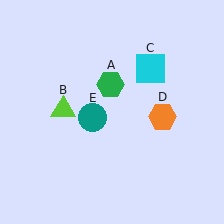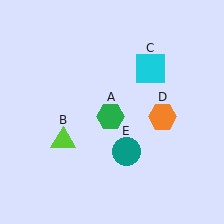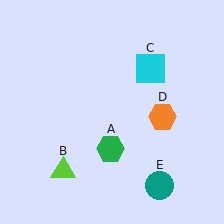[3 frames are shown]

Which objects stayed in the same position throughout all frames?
Cyan square (object C) and orange hexagon (object D) remained stationary.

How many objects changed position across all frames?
3 objects changed position: green hexagon (object A), lime triangle (object B), teal circle (object E).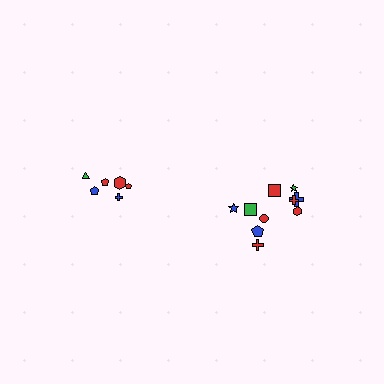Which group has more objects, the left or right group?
The right group.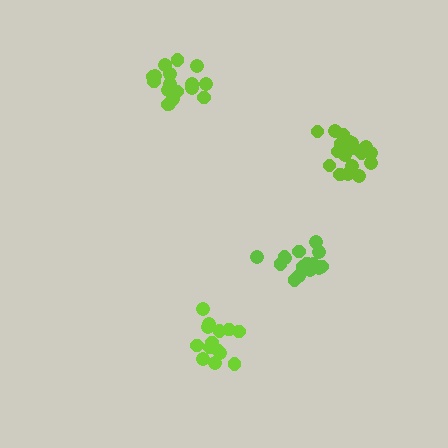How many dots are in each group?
Group 1: 16 dots, Group 2: 14 dots, Group 3: 17 dots, Group 4: 19 dots (66 total).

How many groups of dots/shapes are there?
There are 4 groups.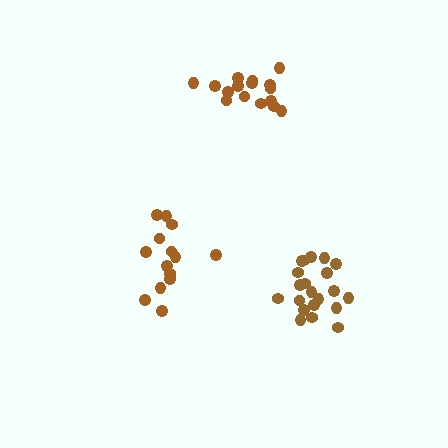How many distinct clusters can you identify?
There are 3 distinct clusters.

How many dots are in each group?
Group 1: 21 dots, Group 2: 15 dots, Group 3: 16 dots (52 total).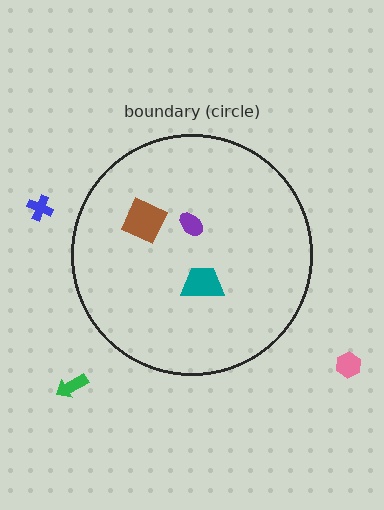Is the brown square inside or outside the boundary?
Inside.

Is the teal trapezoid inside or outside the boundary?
Inside.